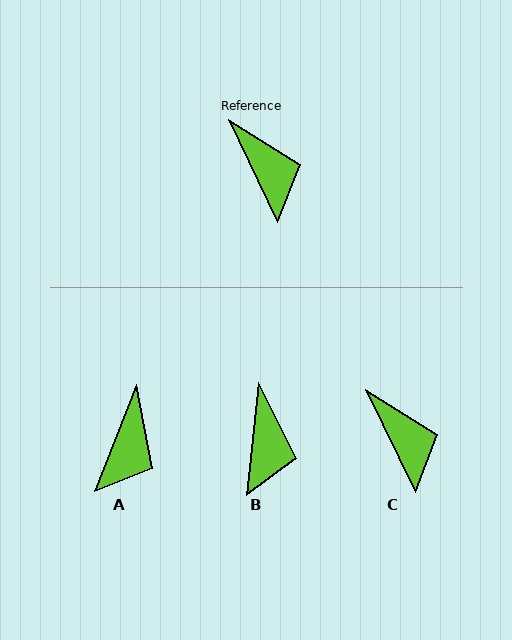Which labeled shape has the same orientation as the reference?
C.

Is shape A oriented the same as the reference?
No, it is off by about 47 degrees.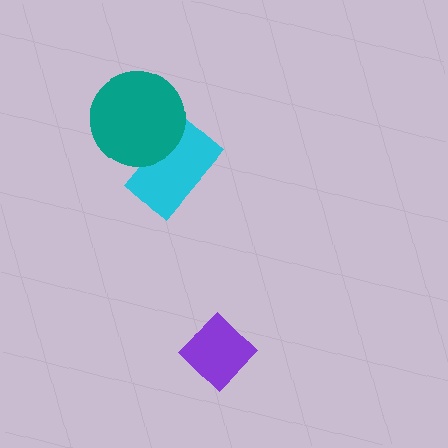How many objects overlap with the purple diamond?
0 objects overlap with the purple diamond.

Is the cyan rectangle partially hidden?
Yes, it is partially covered by another shape.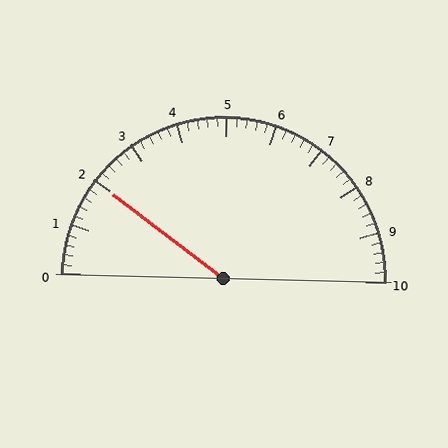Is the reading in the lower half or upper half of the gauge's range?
The reading is in the lower half of the range (0 to 10).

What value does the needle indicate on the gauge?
The needle indicates approximately 2.0.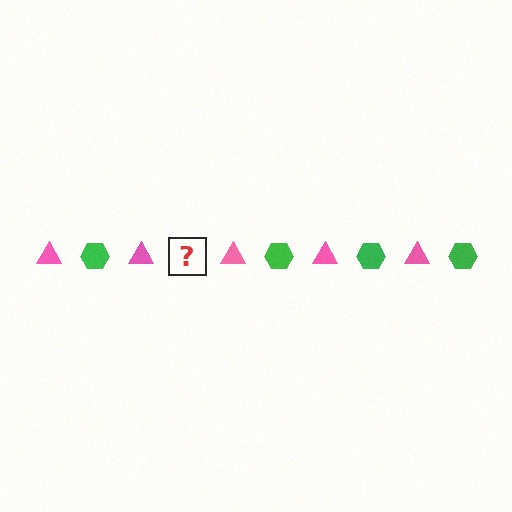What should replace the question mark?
The question mark should be replaced with a green hexagon.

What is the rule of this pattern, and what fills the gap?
The rule is that the pattern alternates between pink triangle and green hexagon. The gap should be filled with a green hexagon.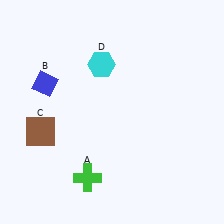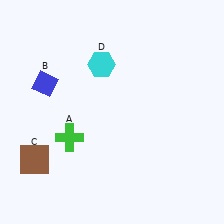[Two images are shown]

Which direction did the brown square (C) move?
The brown square (C) moved down.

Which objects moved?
The objects that moved are: the green cross (A), the brown square (C).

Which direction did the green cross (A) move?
The green cross (A) moved up.